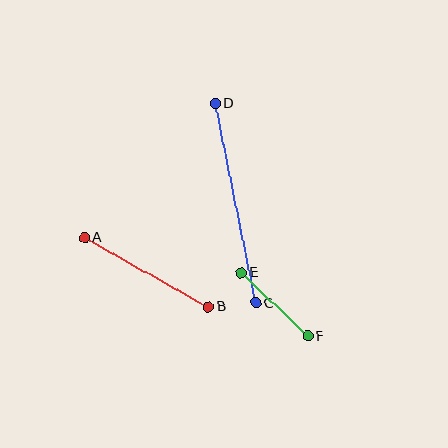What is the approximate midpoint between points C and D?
The midpoint is at approximately (236, 203) pixels.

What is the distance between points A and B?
The distance is approximately 142 pixels.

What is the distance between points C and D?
The distance is approximately 204 pixels.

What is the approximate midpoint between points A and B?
The midpoint is at approximately (147, 272) pixels.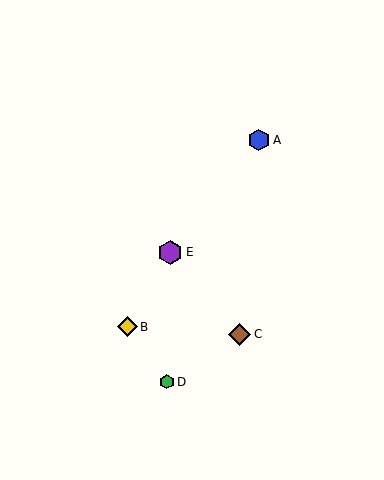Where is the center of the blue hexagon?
The center of the blue hexagon is at (259, 140).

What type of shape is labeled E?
Shape E is a purple hexagon.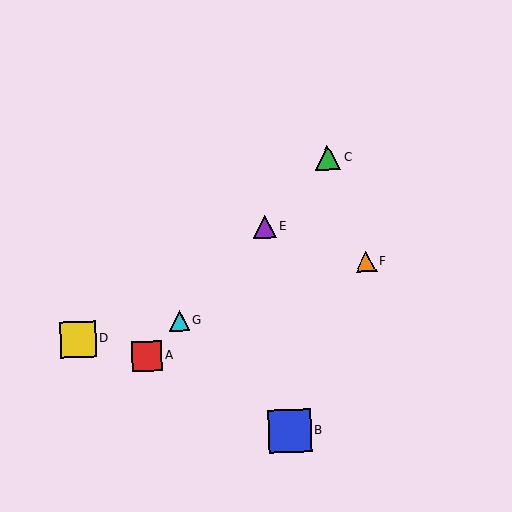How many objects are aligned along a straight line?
4 objects (A, C, E, G) are aligned along a straight line.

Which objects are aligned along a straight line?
Objects A, C, E, G are aligned along a straight line.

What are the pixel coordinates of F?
Object F is at (366, 262).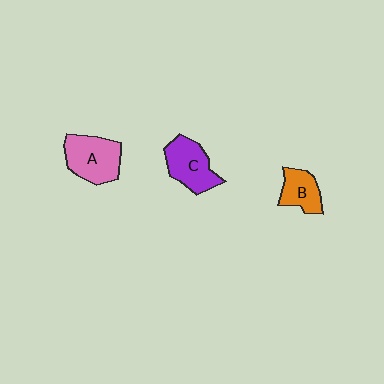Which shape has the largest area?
Shape A (pink).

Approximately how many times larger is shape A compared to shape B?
Approximately 1.6 times.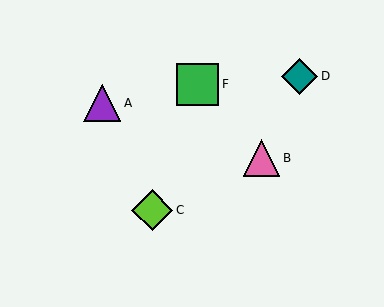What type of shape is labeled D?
Shape D is a teal diamond.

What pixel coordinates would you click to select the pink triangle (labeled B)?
Click at (261, 158) to select the pink triangle B.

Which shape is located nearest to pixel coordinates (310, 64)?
The teal diamond (labeled D) at (299, 76) is nearest to that location.